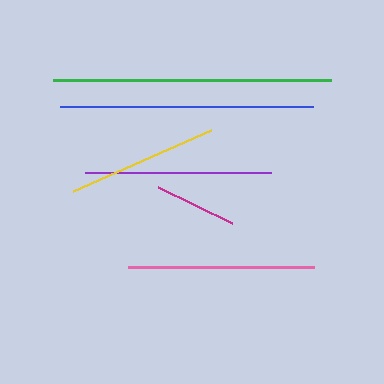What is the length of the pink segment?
The pink segment is approximately 186 pixels long.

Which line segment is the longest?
The green line is the longest at approximately 278 pixels.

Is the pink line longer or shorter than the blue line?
The blue line is longer than the pink line.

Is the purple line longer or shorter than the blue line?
The blue line is longer than the purple line.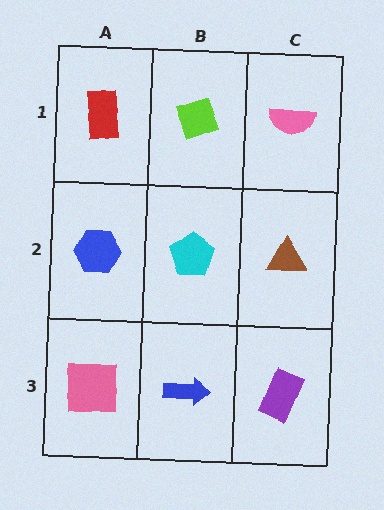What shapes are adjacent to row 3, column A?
A blue hexagon (row 2, column A), a blue arrow (row 3, column B).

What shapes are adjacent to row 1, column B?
A cyan pentagon (row 2, column B), a red rectangle (row 1, column A), a pink semicircle (row 1, column C).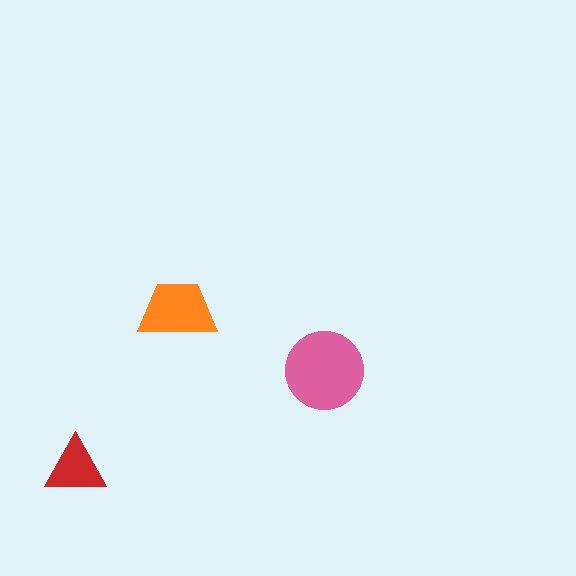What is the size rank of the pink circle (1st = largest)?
1st.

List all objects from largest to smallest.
The pink circle, the orange trapezoid, the red triangle.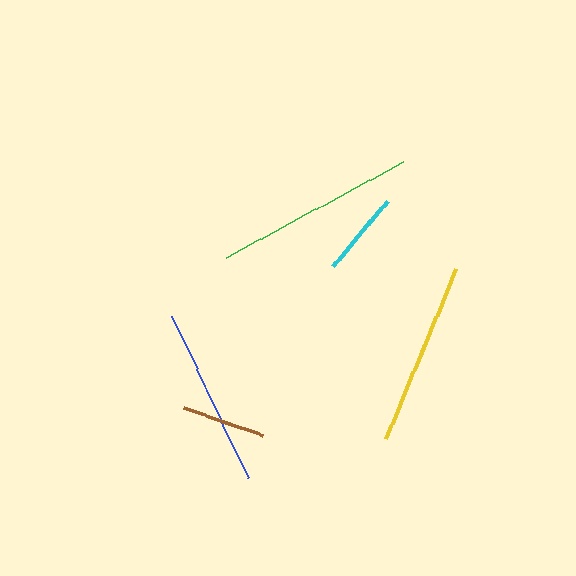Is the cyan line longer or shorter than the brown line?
The cyan line is longer than the brown line.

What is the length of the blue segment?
The blue segment is approximately 179 pixels long.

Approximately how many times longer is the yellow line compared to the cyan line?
The yellow line is approximately 2.2 times the length of the cyan line.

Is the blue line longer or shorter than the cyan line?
The blue line is longer than the cyan line.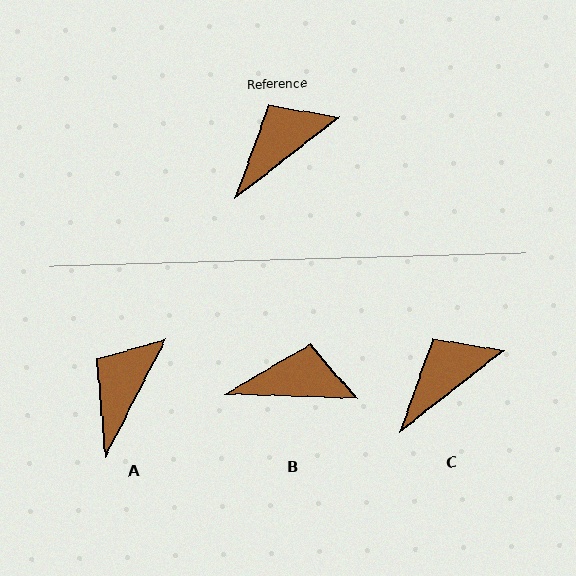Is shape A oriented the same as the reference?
No, it is off by about 25 degrees.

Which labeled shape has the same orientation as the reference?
C.